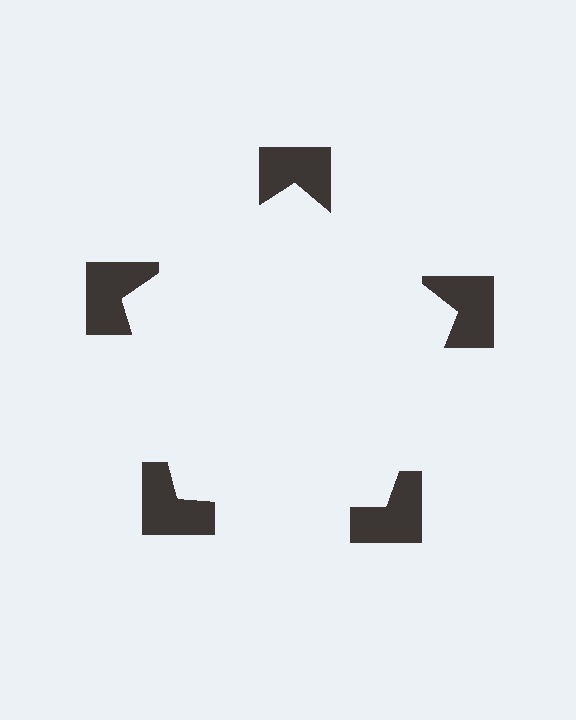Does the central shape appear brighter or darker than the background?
It typically appears slightly brighter than the background, even though no actual brightness change is drawn.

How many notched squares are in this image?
There are 5 — one at each vertex of the illusory pentagon.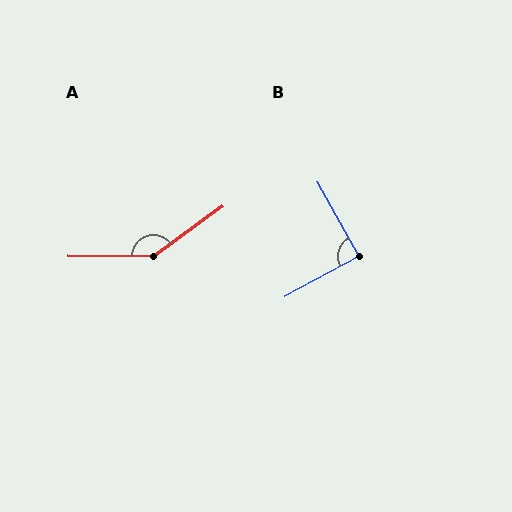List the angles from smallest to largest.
B (89°), A (144°).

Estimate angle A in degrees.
Approximately 144 degrees.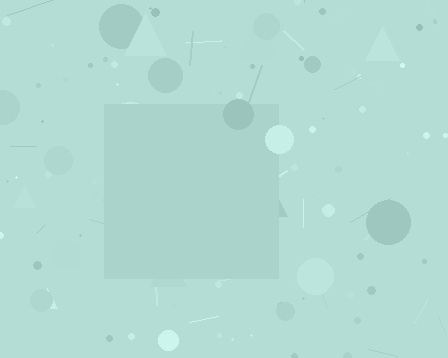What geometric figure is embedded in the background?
A square is embedded in the background.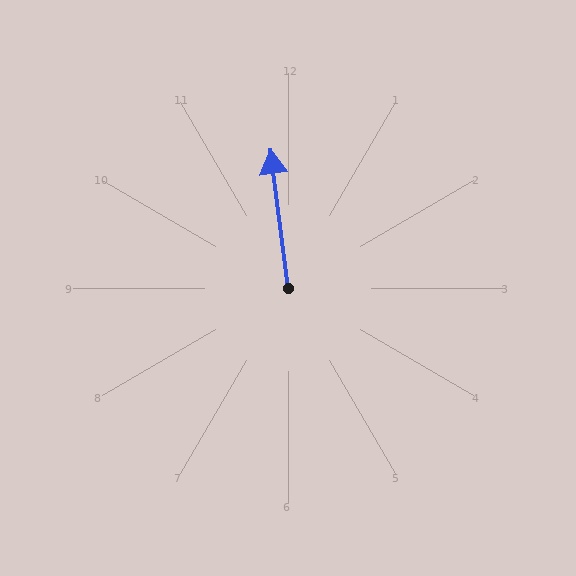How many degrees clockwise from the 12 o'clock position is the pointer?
Approximately 353 degrees.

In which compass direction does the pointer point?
North.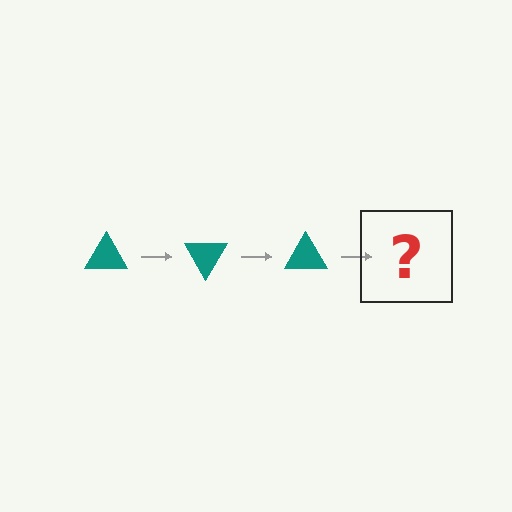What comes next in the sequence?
The next element should be a teal triangle rotated 180 degrees.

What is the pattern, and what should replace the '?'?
The pattern is that the triangle rotates 60 degrees each step. The '?' should be a teal triangle rotated 180 degrees.